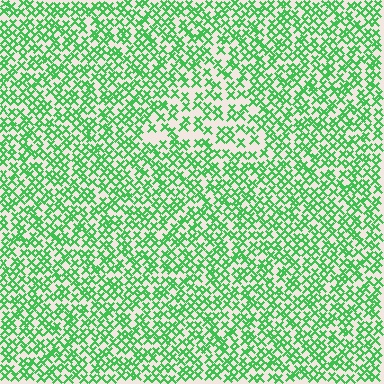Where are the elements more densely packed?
The elements are more densely packed outside the triangle boundary.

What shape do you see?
I see a triangle.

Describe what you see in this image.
The image contains small green elements arranged at two different densities. A triangle-shaped region is visible where the elements are less densely packed than the surrounding area.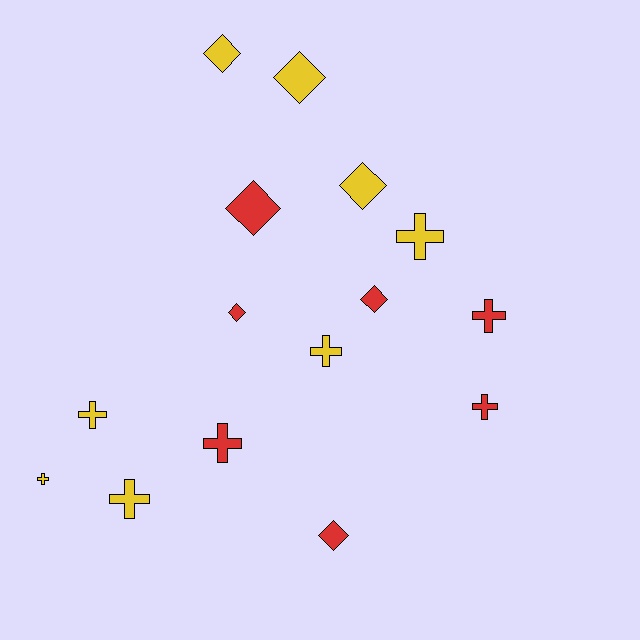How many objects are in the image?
There are 15 objects.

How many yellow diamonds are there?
There are 3 yellow diamonds.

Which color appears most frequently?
Yellow, with 8 objects.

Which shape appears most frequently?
Cross, with 8 objects.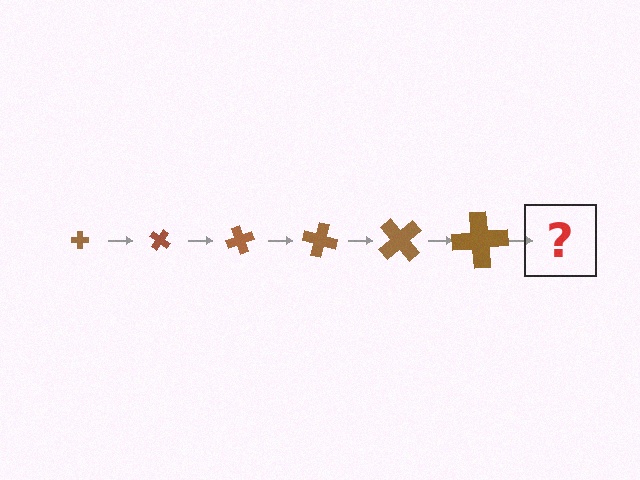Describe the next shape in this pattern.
It should be a cross, larger than the previous one and rotated 210 degrees from the start.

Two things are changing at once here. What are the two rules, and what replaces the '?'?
The two rules are that the cross grows larger each step and it rotates 35 degrees each step. The '?' should be a cross, larger than the previous one and rotated 210 degrees from the start.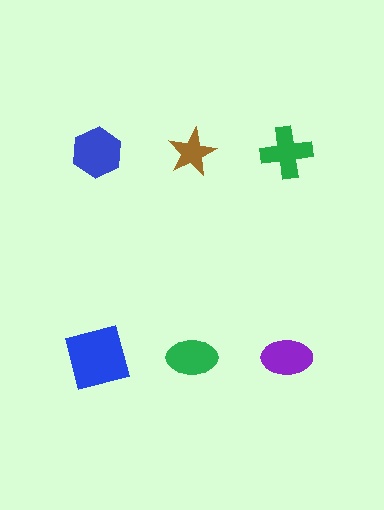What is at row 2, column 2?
A green ellipse.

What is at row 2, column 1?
A blue square.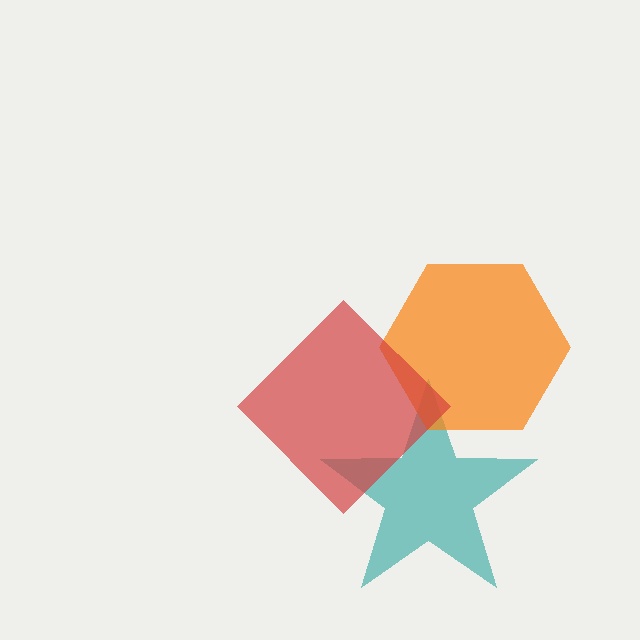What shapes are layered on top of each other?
The layered shapes are: a teal star, an orange hexagon, a red diamond.